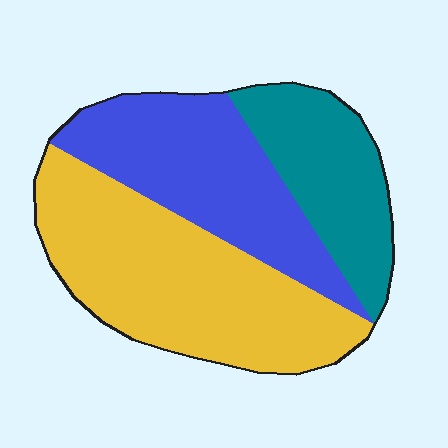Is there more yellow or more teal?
Yellow.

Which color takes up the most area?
Yellow, at roughly 45%.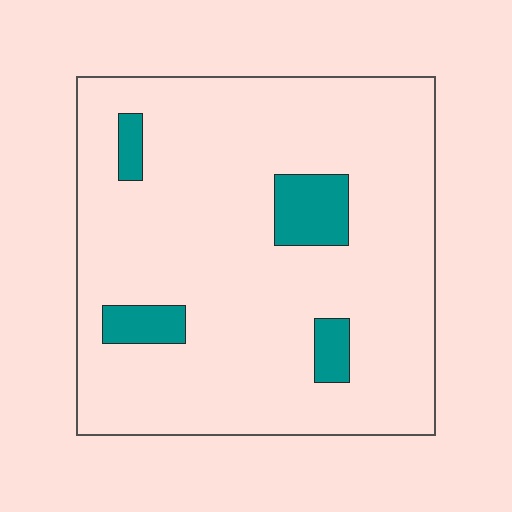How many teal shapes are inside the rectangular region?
4.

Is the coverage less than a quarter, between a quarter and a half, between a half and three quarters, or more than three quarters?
Less than a quarter.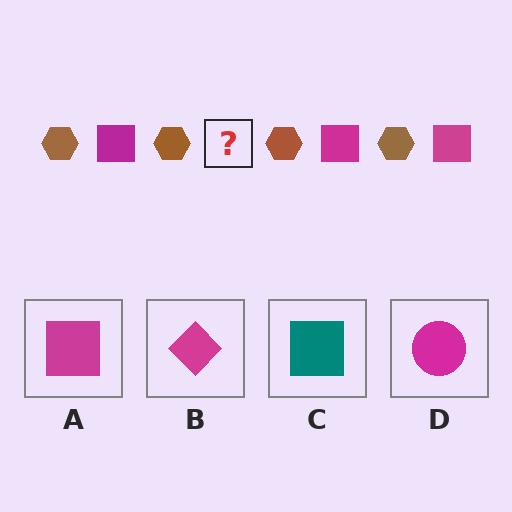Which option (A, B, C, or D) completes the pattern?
A.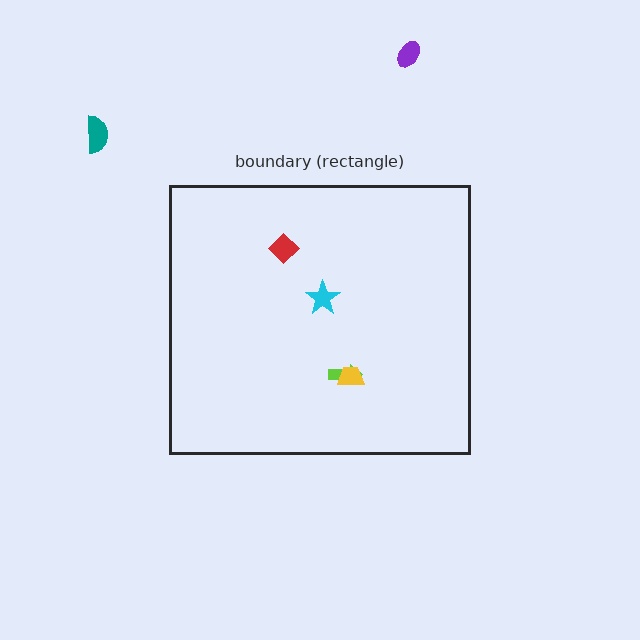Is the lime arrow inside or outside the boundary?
Inside.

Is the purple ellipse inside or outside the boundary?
Outside.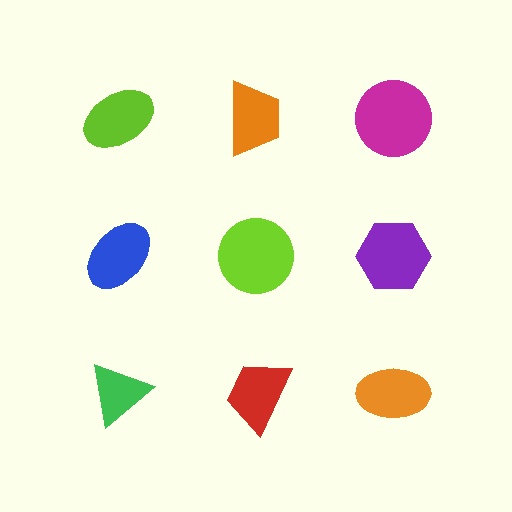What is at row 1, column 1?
A lime ellipse.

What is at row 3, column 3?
An orange ellipse.